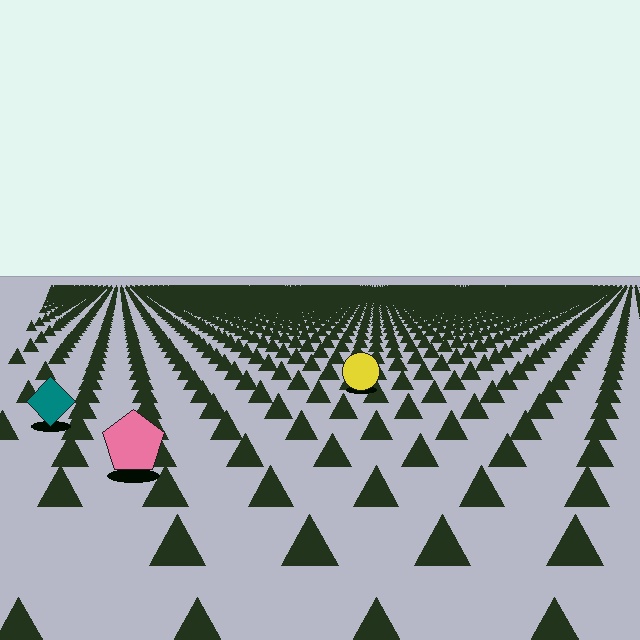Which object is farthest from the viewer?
The yellow circle is farthest from the viewer. It appears smaller and the ground texture around it is denser.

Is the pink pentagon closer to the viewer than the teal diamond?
Yes. The pink pentagon is closer — you can tell from the texture gradient: the ground texture is coarser near it.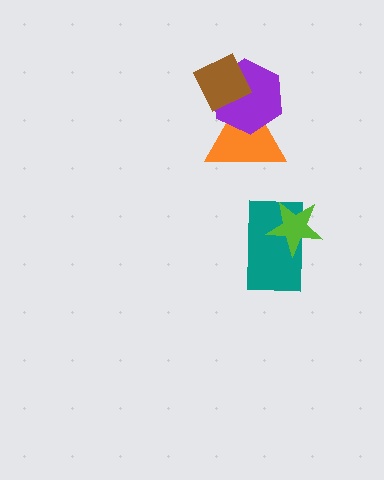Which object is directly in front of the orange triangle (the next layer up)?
The purple hexagon is directly in front of the orange triangle.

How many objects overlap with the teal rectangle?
1 object overlaps with the teal rectangle.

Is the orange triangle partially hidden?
Yes, it is partially covered by another shape.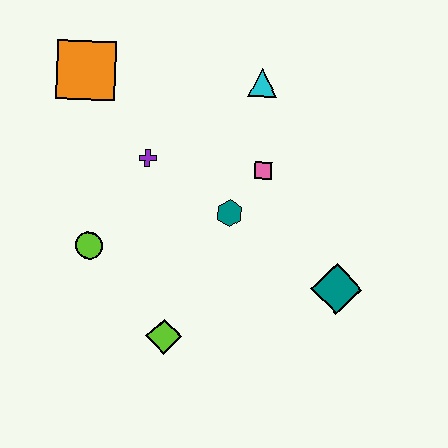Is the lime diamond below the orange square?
Yes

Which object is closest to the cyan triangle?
The pink square is closest to the cyan triangle.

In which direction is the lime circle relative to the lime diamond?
The lime circle is above the lime diamond.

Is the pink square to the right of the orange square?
Yes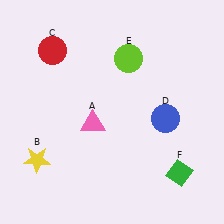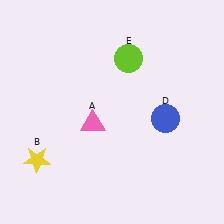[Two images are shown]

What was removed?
The green diamond (F), the red circle (C) were removed in Image 2.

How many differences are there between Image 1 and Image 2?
There are 2 differences between the two images.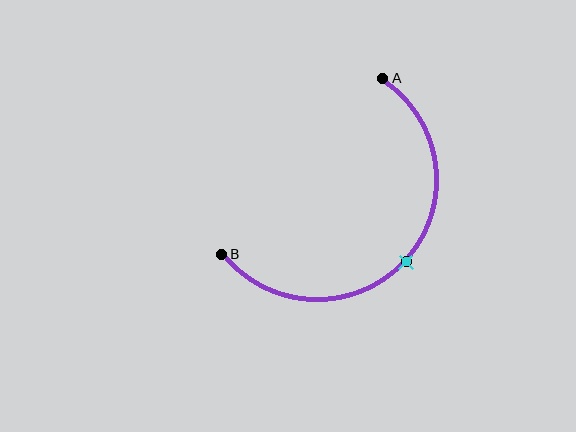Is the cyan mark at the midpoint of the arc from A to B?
Yes. The cyan mark lies on the arc at equal arc-length from both A and B — it is the arc midpoint.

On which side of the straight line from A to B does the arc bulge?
The arc bulges below and to the right of the straight line connecting A and B.